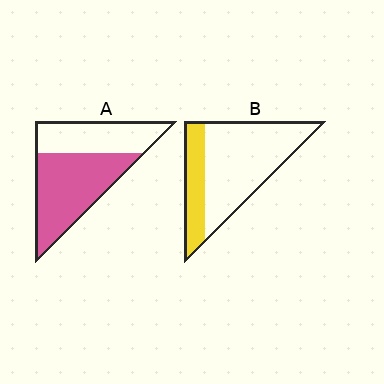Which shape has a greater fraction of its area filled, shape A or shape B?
Shape A.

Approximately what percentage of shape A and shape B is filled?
A is approximately 60% and B is approximately 25%.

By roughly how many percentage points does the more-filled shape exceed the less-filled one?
By roughly 35 percentage points (A over B).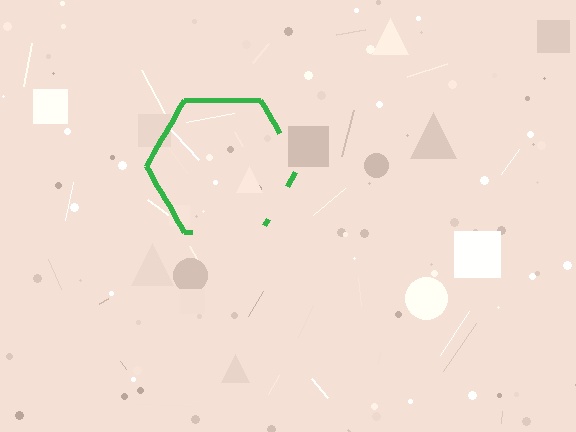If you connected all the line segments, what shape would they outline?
They would outline a hexagon.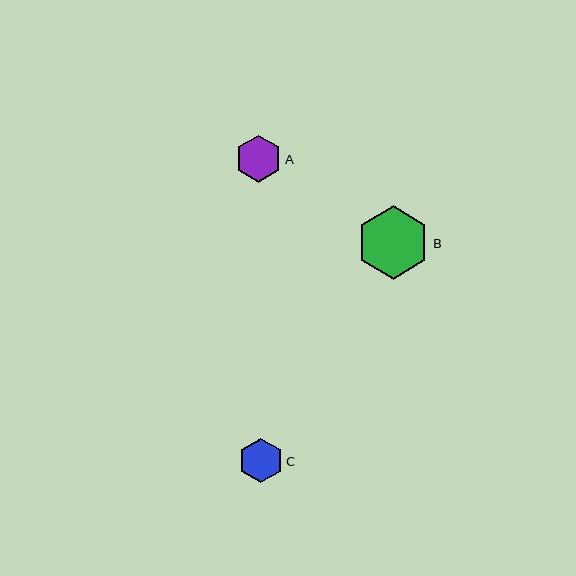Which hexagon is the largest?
Hexagon B is the largest with a size of approximately 73 pixels.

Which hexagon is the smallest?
Hexagon C is the smallest with a size of approximately 45 pixels.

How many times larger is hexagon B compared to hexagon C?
Hexagon B is approximately 1.6 times the size of hexagon C.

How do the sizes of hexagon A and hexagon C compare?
Hexagon A and hexagon C are approximately the same size.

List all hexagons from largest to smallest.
From largest to smallest: B, A, C.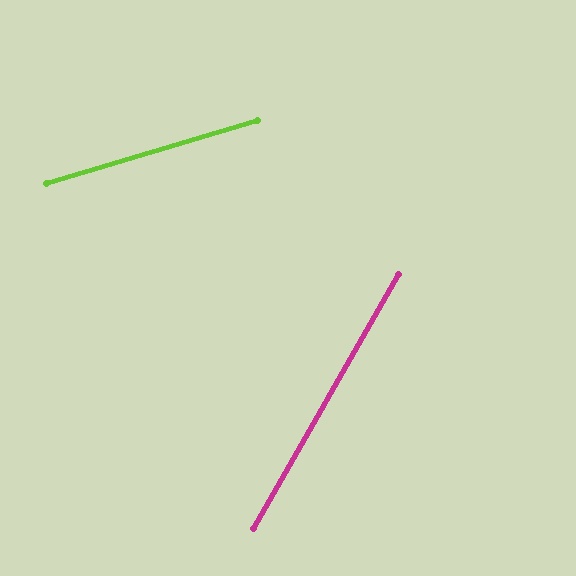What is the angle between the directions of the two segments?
Approximately 44 degrees.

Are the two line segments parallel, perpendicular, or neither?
Neither parallel nor perpendicular — they differ by about 44°.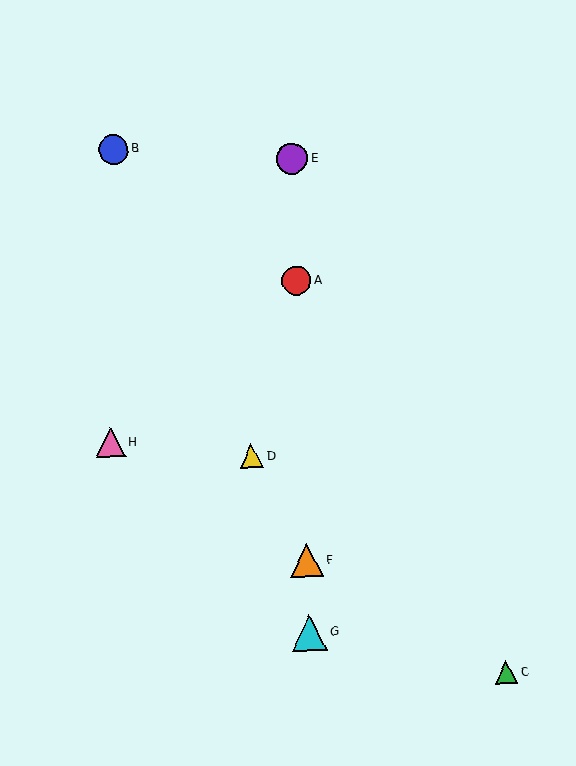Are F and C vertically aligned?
No, F is at x≈307 and C is at x≈506.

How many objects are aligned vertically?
4 objects (A, E, F, G) are aligned vertically.